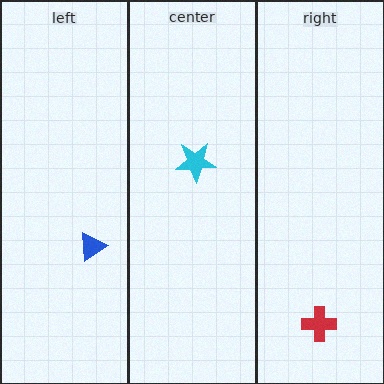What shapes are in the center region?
The cyan star.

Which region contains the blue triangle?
The left region.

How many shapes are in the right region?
1.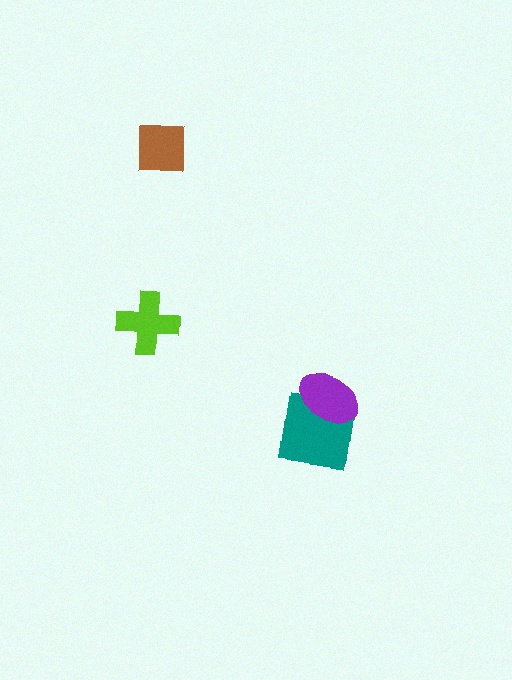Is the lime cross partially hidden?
No, no other shape covers it.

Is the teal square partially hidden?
Yes, it is partially covered by another shape.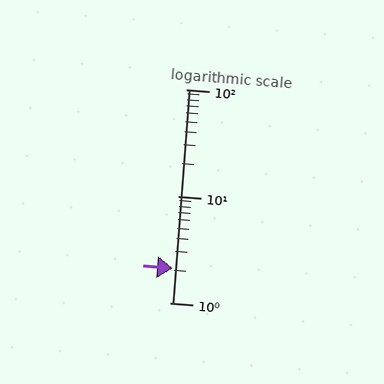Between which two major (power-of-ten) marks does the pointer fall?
The pointer is between 1 and 10.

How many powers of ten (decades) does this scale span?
The scale spans 2 decades, from 1 to 100.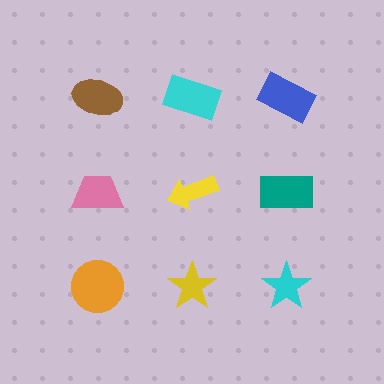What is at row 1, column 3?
A blue rectangle.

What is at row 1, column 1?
A brown ellipse.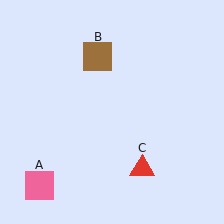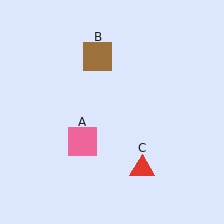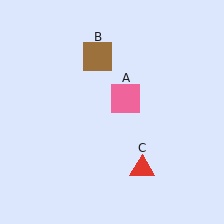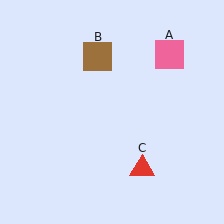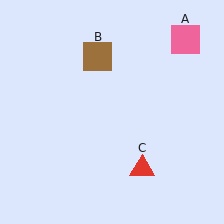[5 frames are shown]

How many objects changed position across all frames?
1 object changed position: pink square (object A).